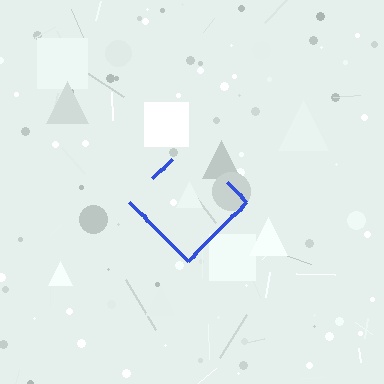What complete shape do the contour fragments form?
The contour fragments form a diamond.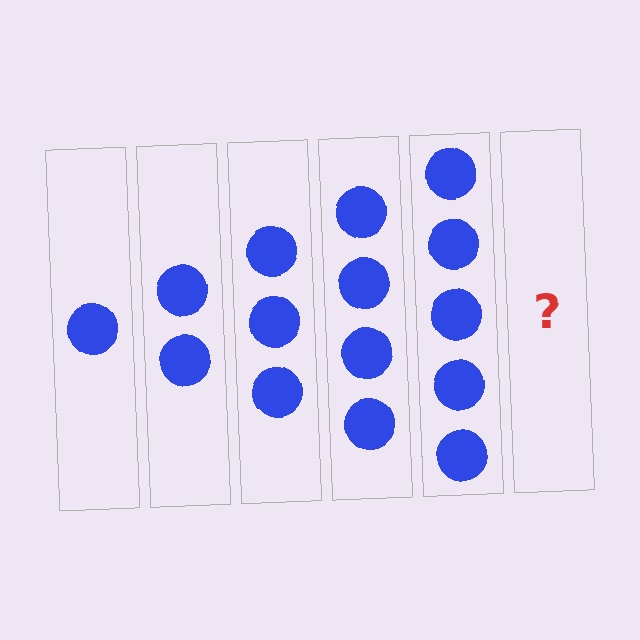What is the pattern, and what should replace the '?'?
The pattern is that each step adds one more circle. The '?' should be 6 circles.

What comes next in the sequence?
The next element should be 6 circles.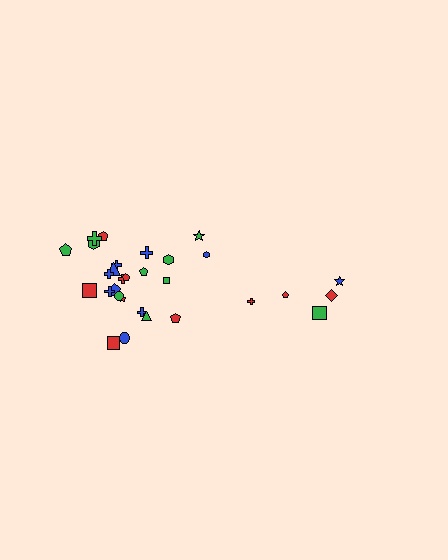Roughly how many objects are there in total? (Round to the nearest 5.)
Roughly 30 objects in total.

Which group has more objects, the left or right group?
The left group.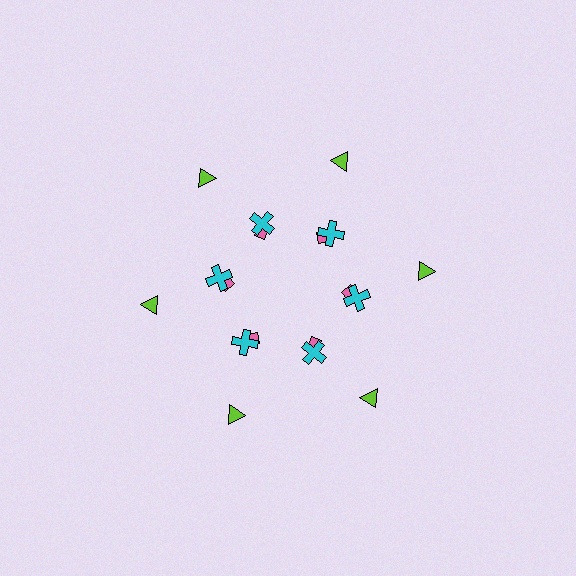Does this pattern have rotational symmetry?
Yes, this pattern has 6-fold rotational symmetry. It looks the same after rotating 60 degrees around the center.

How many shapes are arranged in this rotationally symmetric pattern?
There are 18 shapes, arranged in 6 groups of 3.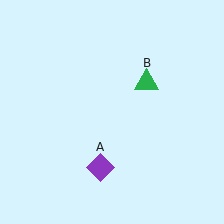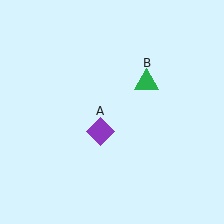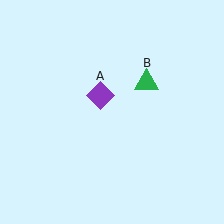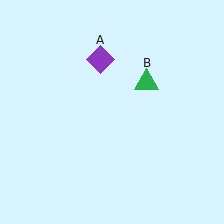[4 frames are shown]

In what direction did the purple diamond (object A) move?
The purple diamond (object A) moved up.